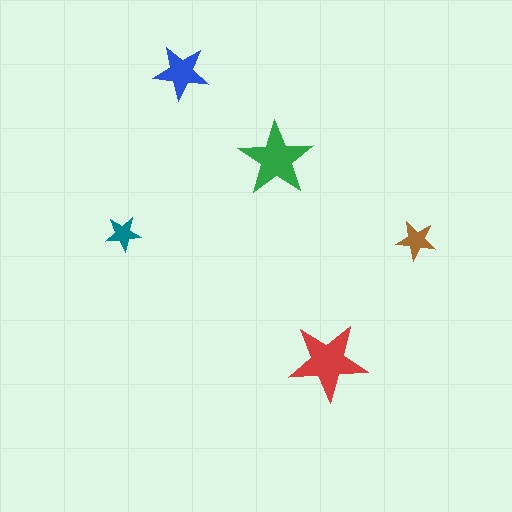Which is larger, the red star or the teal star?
The red one.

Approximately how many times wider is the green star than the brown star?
About 2 times wider.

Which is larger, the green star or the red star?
The red one.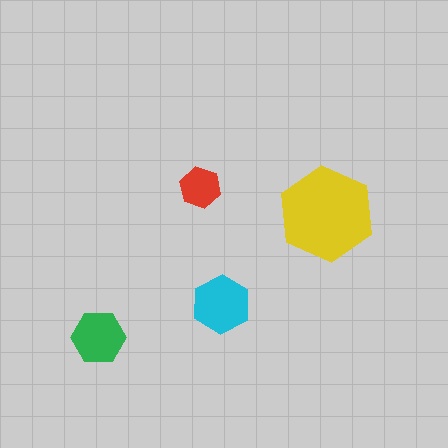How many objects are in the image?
There are 4 objects in the image.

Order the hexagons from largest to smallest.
the yellow one, the cyan one, the green one, the red one.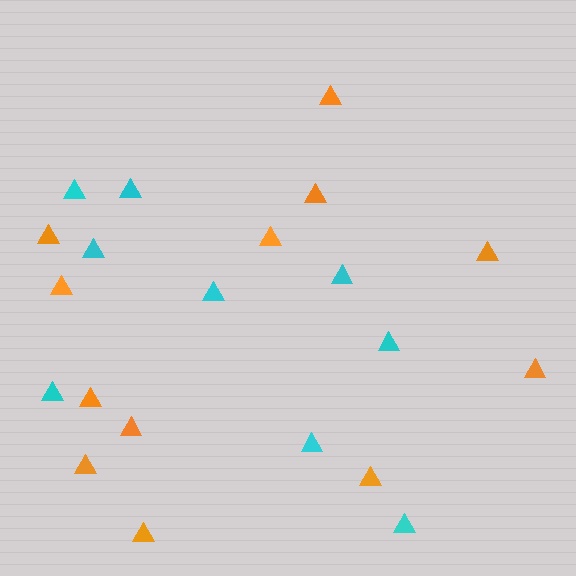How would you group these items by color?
There are 2 groups: one group of cyan triangles (9) and one group of orange triangles (12).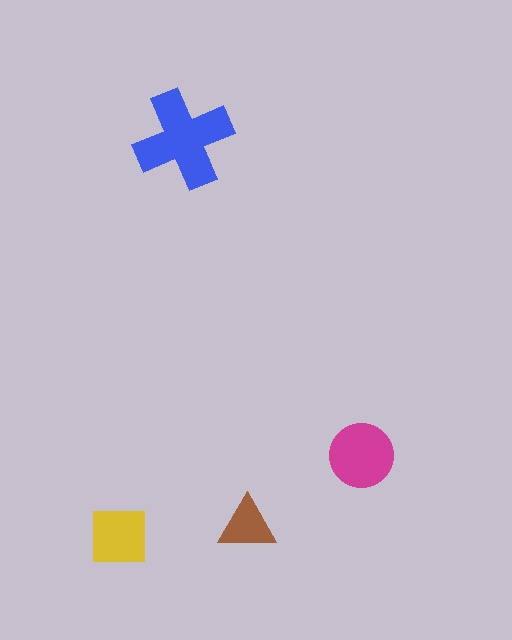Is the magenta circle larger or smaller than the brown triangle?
Larger.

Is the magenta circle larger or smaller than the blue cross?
Smaller.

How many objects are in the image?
There are 4 objects in the image.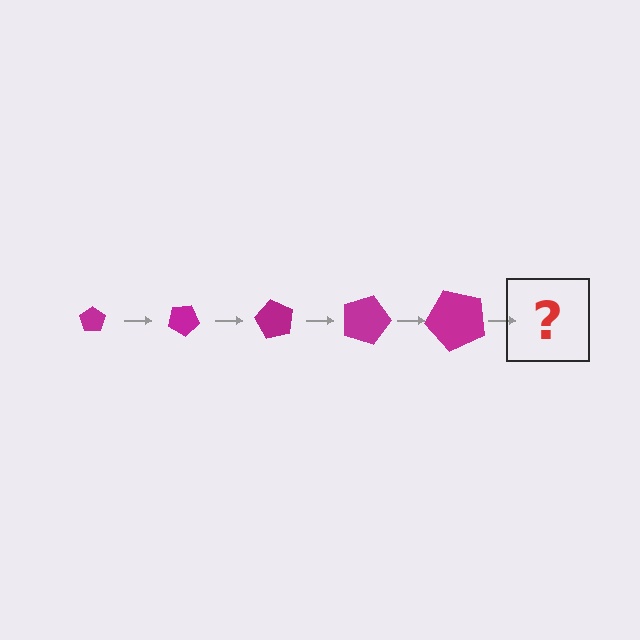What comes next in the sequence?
The next element should be a pentagon, larger than the previous one and rotated 150 degrees from the start.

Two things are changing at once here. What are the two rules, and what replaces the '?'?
The two rules are that the pentagon grows larger each step and it rotates 30 degrees each step. The '?' should be a pentagon, larger than the previous one and rotated 150 degrees from the start.